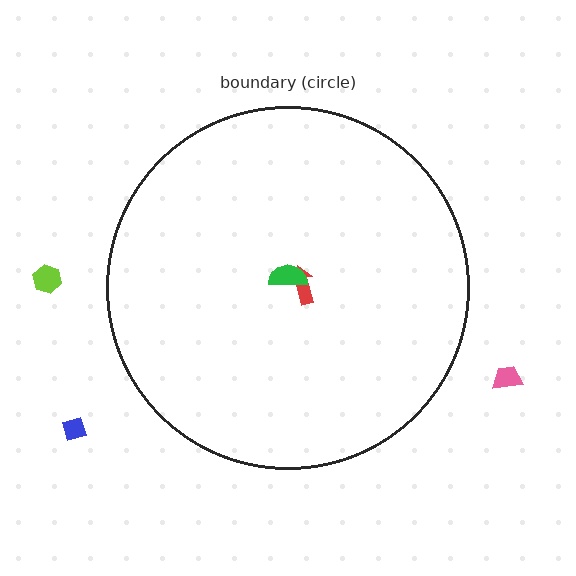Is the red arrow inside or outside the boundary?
Inside.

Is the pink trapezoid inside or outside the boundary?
Outside.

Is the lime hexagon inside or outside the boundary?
Outside.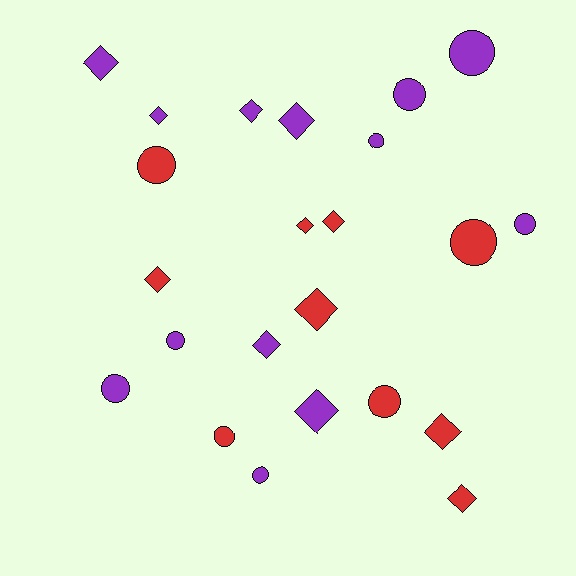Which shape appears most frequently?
Diamond, with 12 objects.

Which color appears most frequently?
Purple, with 13 objects.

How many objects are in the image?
There are 23 objects.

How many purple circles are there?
There are 7 purple circles.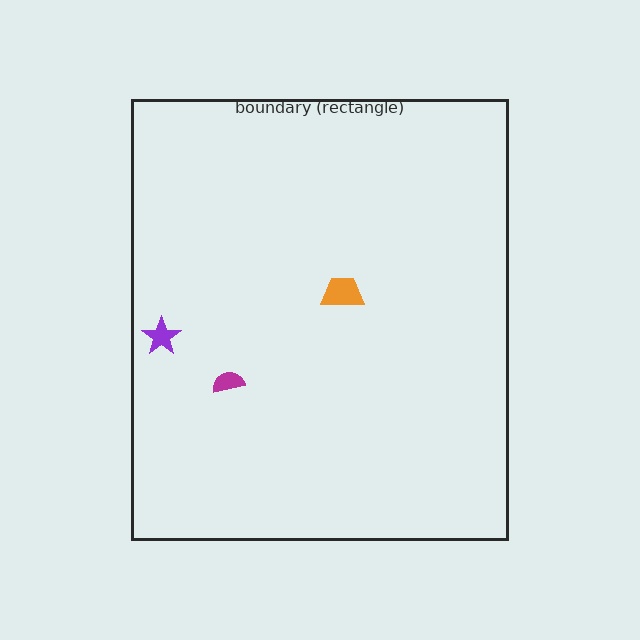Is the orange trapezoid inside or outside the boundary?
Inside.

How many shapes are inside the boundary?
3 inside, 0 outside.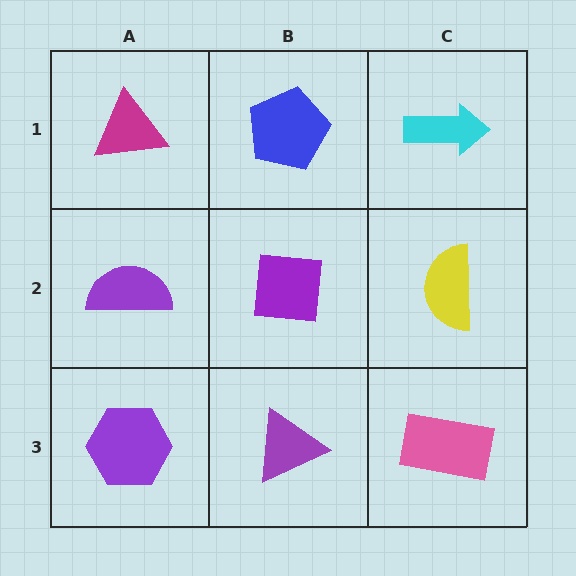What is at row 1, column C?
A cyan arrow.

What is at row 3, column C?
A pink rectangle.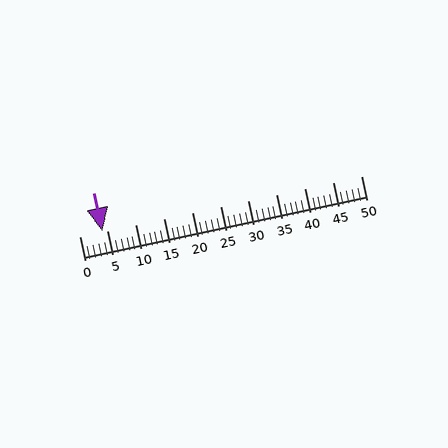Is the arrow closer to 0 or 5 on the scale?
The arrow is closer to 5.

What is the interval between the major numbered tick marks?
The major tick marks are spaced 5 units apart.